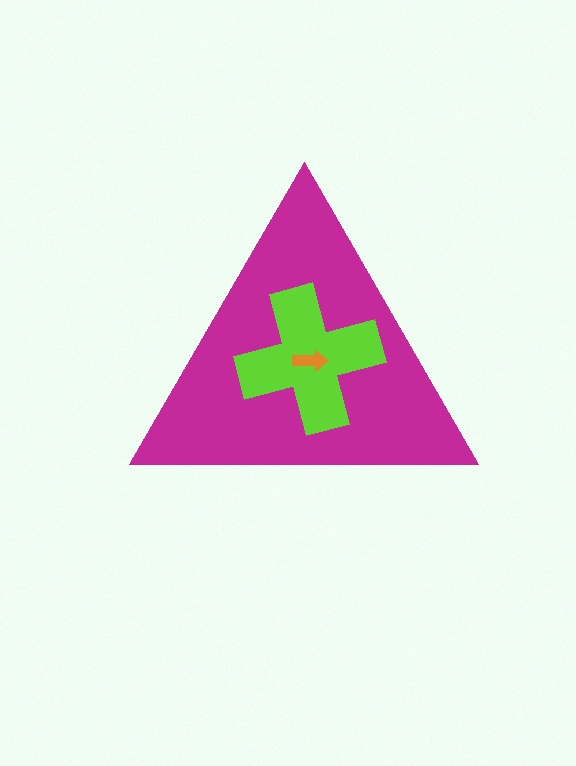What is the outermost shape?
The magenta triangle.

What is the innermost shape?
The orange arrow.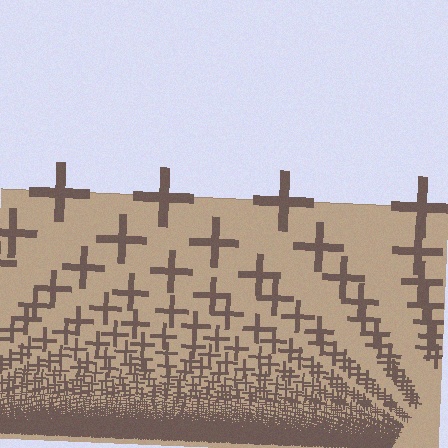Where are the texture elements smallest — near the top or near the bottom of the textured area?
Near the bottom.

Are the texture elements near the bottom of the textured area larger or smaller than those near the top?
Smaller. The gradient is inverted — elements near the bottom are smaller and denser.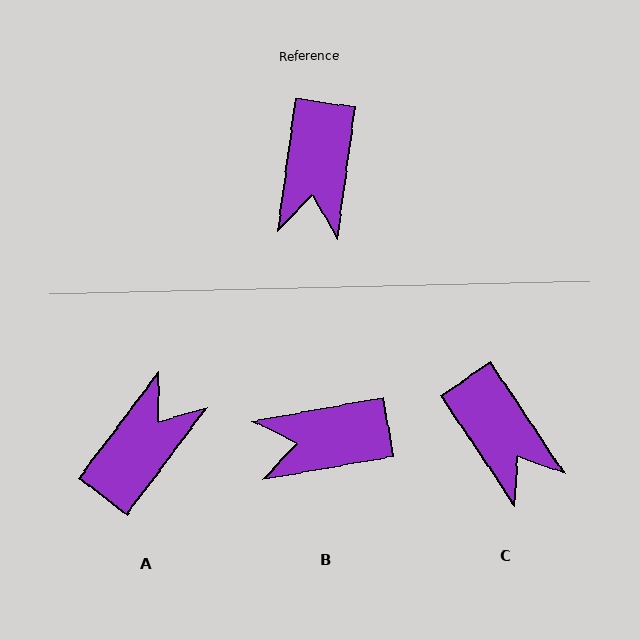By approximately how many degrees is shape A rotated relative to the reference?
Approximately 150 degrees counter-clockwise.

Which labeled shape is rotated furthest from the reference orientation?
A, about 150 degrees away.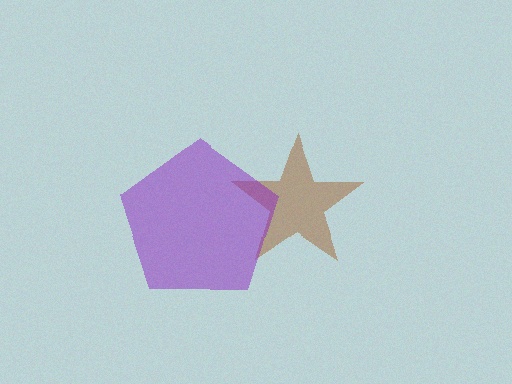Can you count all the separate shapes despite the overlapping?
Yes, there are 2 separate shapes.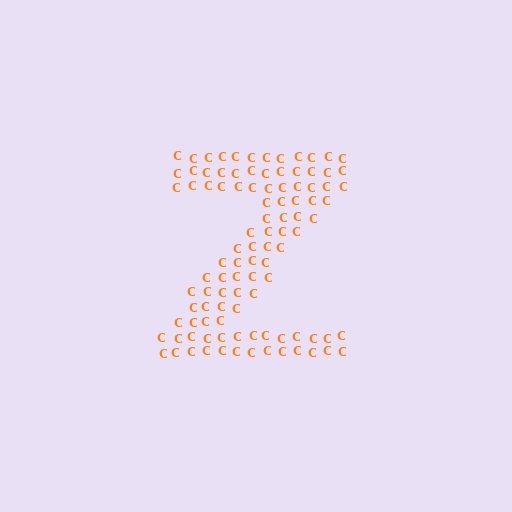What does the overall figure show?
The overall figure shows the letter Z.